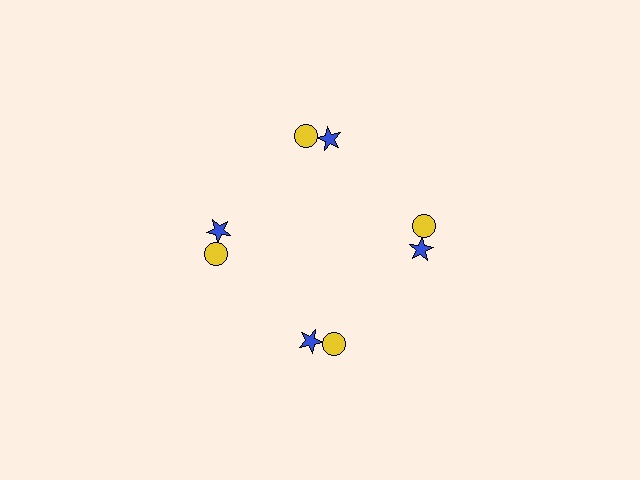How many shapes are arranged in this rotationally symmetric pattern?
There are 8 shapes, arranged in 4 groups of 2.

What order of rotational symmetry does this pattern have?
This pattern has 4-fold rotational symmetry.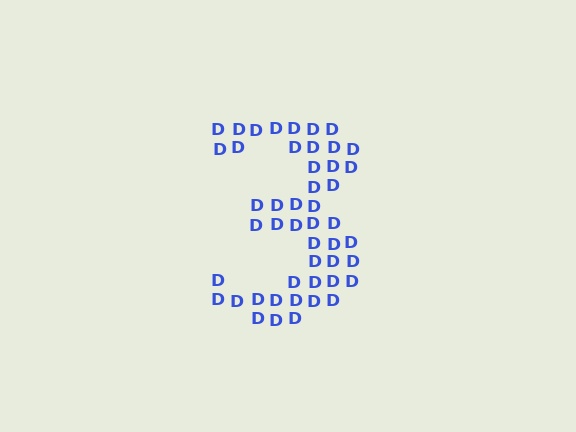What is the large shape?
The large shape is the digit 3.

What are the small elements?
The small elements are letter D's.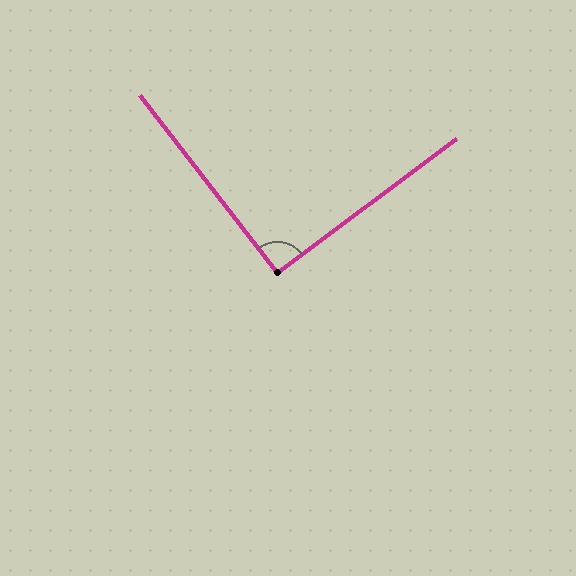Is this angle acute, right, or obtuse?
It is approximately a right angle.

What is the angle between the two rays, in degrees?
Approximately 91 degrees.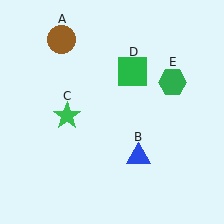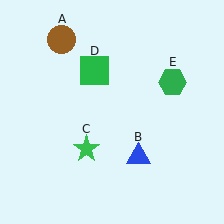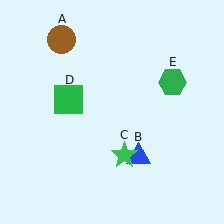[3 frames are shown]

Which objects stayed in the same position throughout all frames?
Brown circle (object A) and blue triangle (object B) and green hexagon (object E) remained stationary.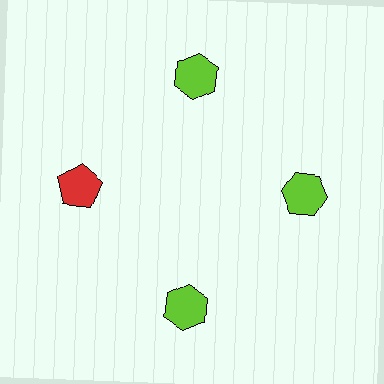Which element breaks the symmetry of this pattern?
The red pentagon at roughly the 9 o'clock position breaks the symmetry. All other shapes are lime hexagons.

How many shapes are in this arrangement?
There are 4 shapes arranged in a ring pattern.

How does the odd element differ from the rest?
It differs in both color (red instead of lime) and shape (pentagon instead of hexagon).